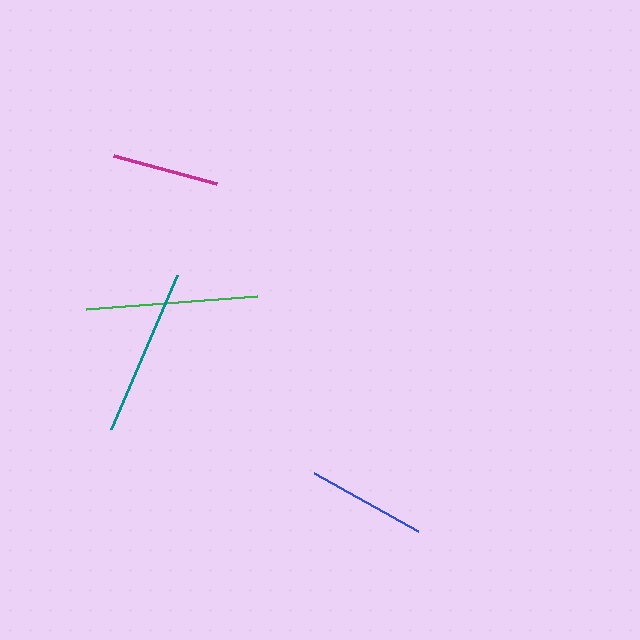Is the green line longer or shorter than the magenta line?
The green line is longer than the magenta line.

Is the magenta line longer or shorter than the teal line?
The teal line is longer than the magenta line.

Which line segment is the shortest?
The magenta line is the shortest at approximately 107 pixels.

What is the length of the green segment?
The green segment is approximately 172 pixels long.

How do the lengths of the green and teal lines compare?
The green and teal lines are approximately the same length.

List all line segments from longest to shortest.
From longest to shortest: green, teal, blue, magenta.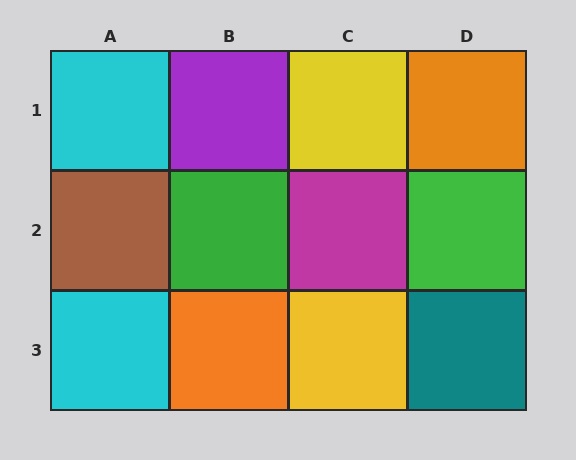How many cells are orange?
2 cells are orange.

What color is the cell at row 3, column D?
Teal.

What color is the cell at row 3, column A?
Cyan.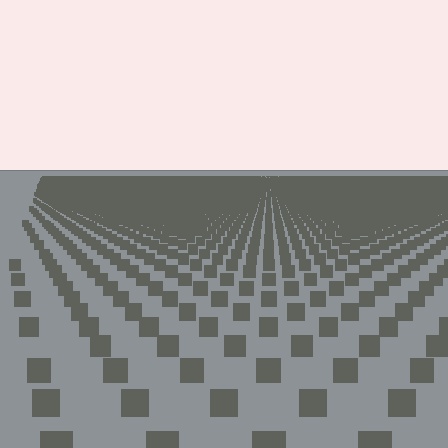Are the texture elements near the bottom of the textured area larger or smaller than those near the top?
Larger. Near the bottom, elements are closer to the viewer and appear at a bigger on-screen size.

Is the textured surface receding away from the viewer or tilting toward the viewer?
The surface is receding away from the viewer. Texture elements get smaller and denser toward the top.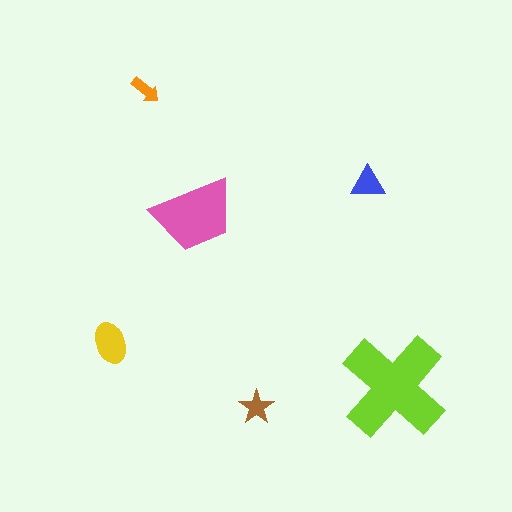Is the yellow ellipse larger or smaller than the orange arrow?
Larger.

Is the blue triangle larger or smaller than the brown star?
Larger.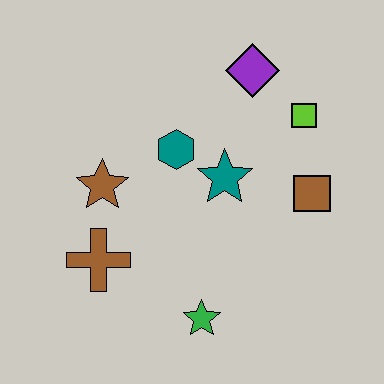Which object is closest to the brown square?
The lime square is closest to the brown square.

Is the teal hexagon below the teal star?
No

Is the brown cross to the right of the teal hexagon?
No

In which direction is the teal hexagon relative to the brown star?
The teal hexagon is to the right of the brown star.